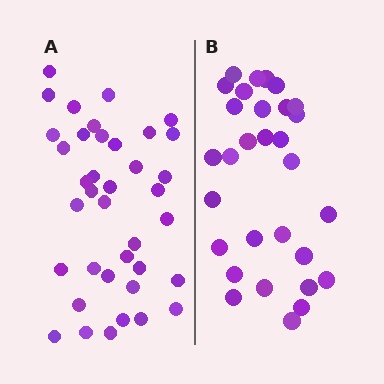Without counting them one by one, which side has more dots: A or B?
Region A (the left region) has more dots.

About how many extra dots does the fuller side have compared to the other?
Region A has roughly 8 or so more dots than region B.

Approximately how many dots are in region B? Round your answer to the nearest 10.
About 30 dots.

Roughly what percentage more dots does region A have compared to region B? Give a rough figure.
About 25% more.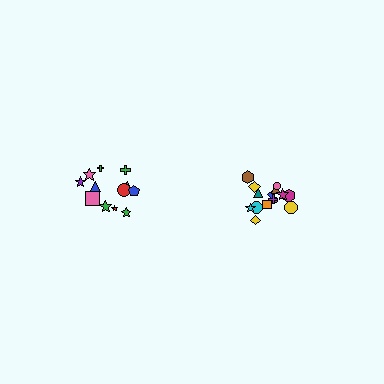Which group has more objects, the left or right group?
The right group.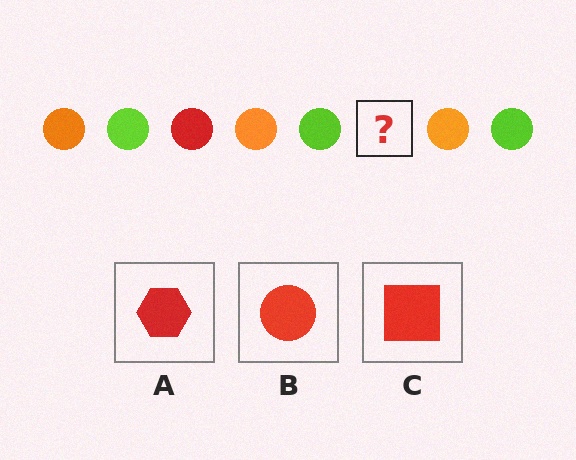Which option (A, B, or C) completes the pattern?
B.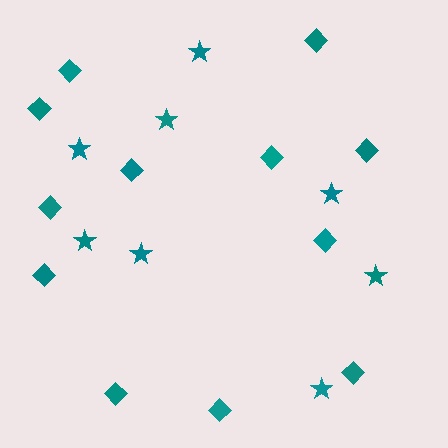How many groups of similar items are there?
There are 2 groups: one group of stars (8) and one group of diamonds (12).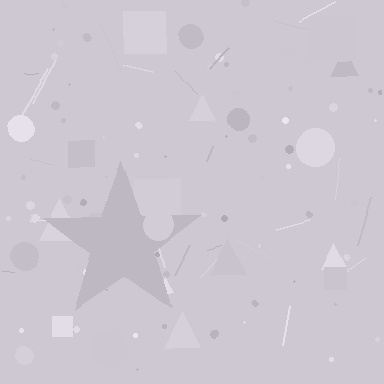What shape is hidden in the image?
A star is hidden in the image.